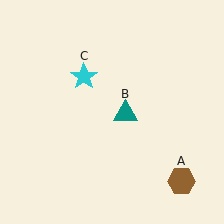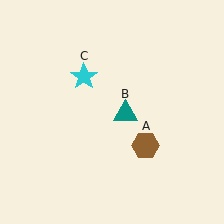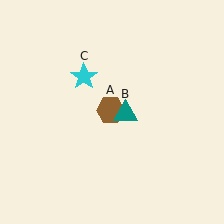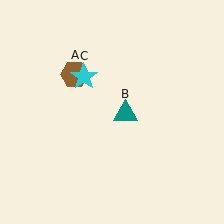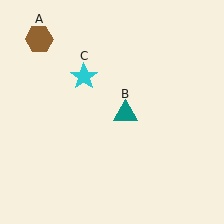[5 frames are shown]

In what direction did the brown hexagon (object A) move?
The brown hexagon (object A) moved up and to the left.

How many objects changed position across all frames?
1 object changed position: brown hexagon (object A).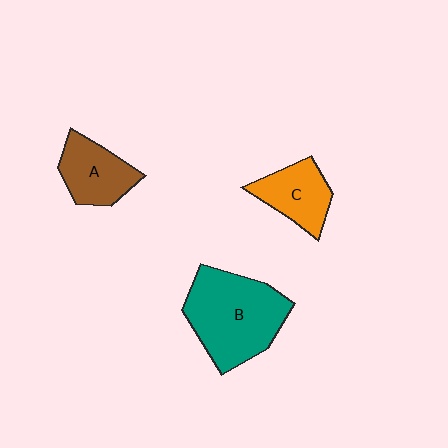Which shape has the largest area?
Shape B (teal).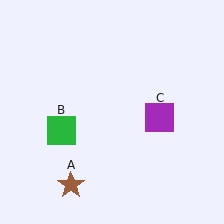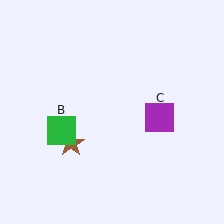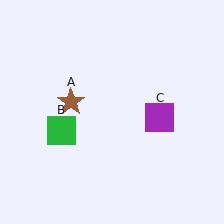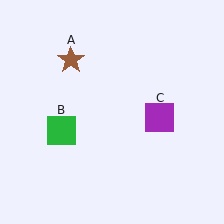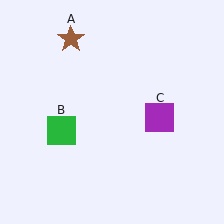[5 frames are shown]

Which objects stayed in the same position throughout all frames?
Green square (object B) and purple square (object C) remained stationary.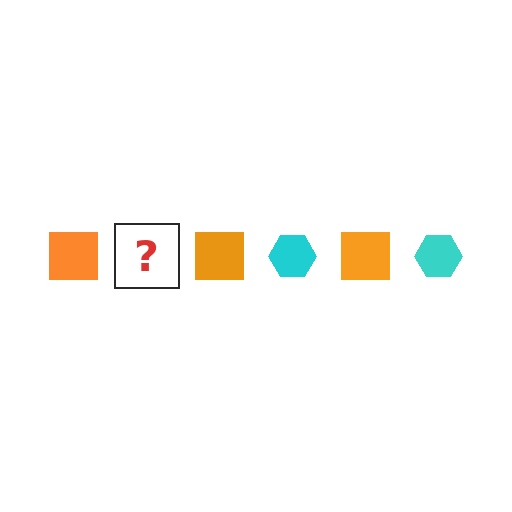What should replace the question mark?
The question mark should be replaced with a cyan hexagon.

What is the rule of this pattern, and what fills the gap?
The rule is that the pattern alternates between orange square and cyan hexagon. The gap should be filled with a cyan hexagon.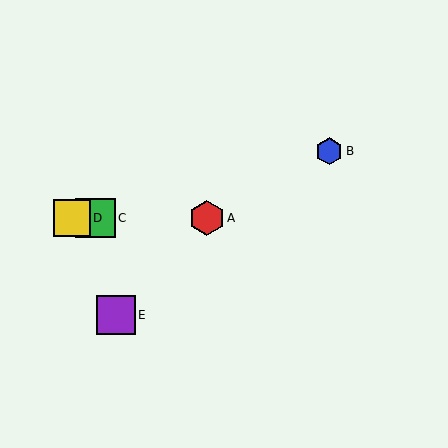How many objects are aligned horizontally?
3 objects (A, C, D) are aligned horizontally.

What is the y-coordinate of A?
Object A is at y≈218.